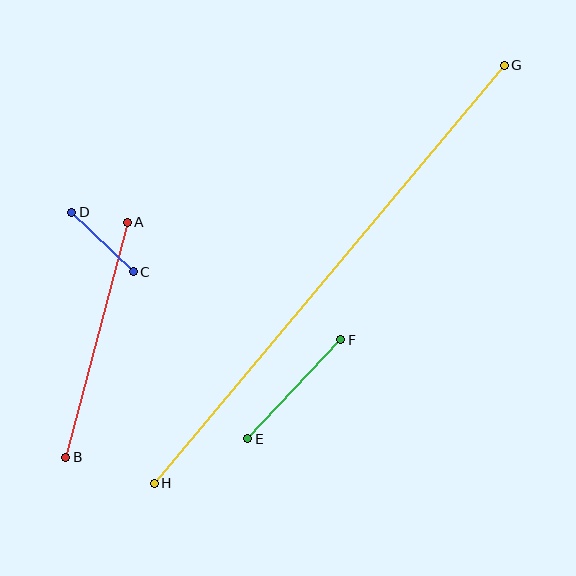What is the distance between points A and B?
The distance is approximately 243 pixels.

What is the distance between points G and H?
The distance is approximately 545 pixels.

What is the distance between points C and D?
The distance is approximately 85 pixels.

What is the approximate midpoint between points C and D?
The midpoint is at approximately (103, 242) pixels.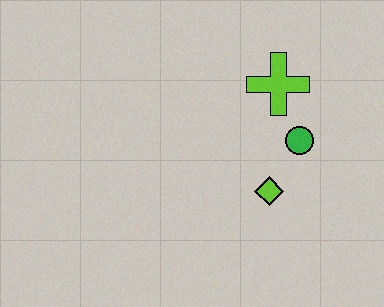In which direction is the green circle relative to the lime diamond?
The green circle is above the lime diamond.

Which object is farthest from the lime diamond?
The lime cross is farthest from the lime diamond.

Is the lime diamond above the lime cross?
No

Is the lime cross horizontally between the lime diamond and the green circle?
Yes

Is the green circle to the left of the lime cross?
No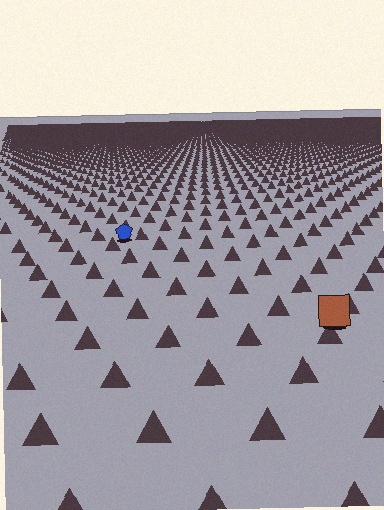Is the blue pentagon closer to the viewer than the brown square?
No. The brown square is closer — you can tell from the texture gradient: the ground texture is coarser near it.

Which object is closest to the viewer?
The brown square is closest. The texture marks near it are larger and more spread out.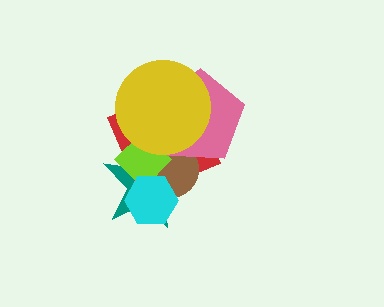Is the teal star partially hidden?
Yes, it is partially covered by another shape.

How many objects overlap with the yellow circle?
5 objects overlap with the yellow circle.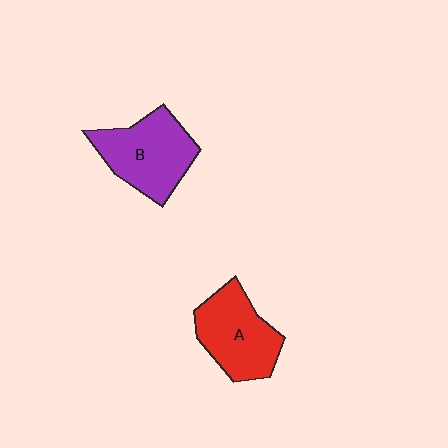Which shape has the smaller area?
Shape A (red).